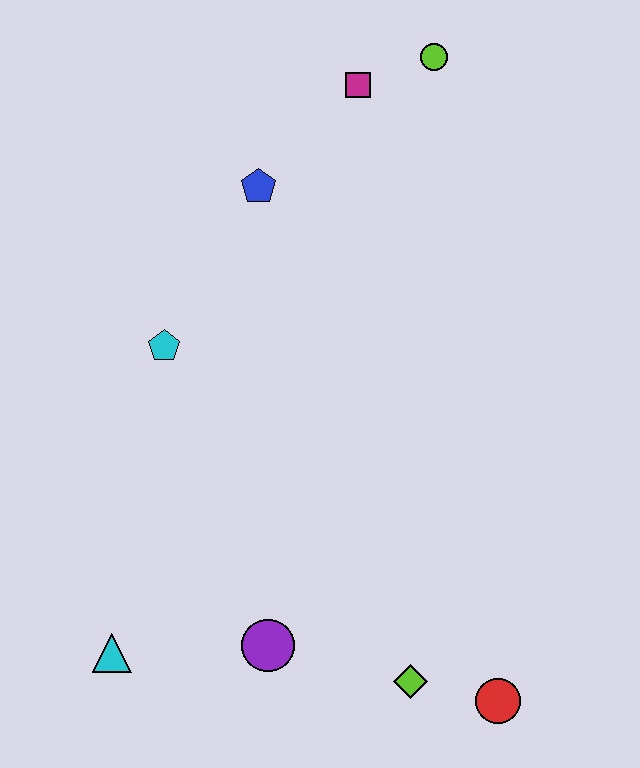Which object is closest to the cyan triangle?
The purple circle is closest to the cyan triangle.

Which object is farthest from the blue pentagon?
The red circle is farthest from the blue pentagon.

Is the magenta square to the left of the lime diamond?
Yes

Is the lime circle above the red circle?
Yes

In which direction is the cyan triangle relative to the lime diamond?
The cyan triangle is to the left of the lime diamond.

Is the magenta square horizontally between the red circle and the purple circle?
Yes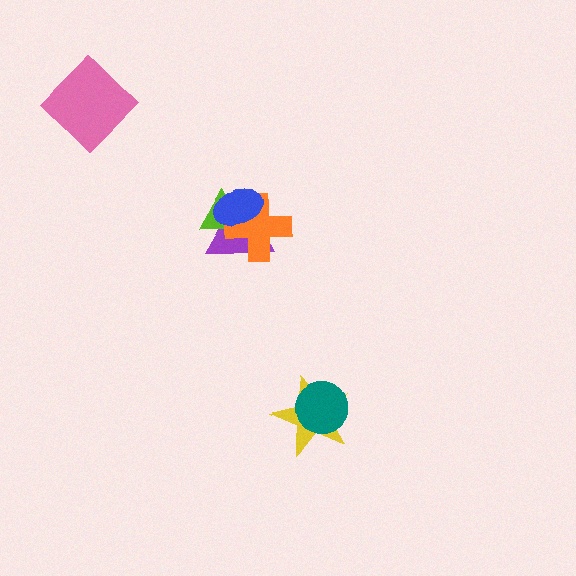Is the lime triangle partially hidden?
Yes, it is partially covered by another shape.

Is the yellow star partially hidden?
Yes, it is partially covered by another shape.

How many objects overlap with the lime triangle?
3 objects overlap with the lime triangle.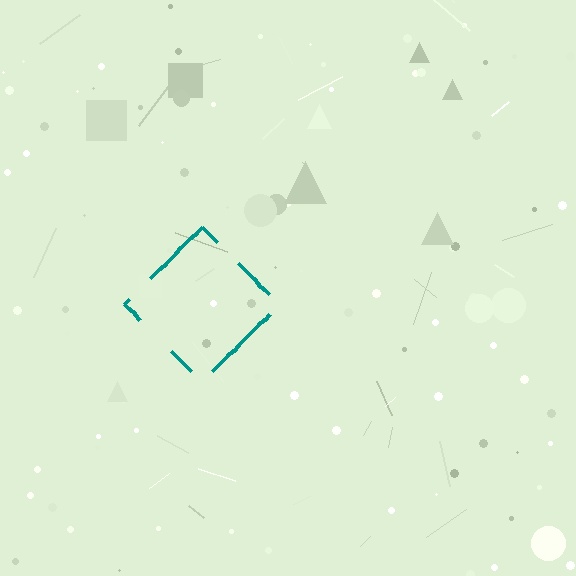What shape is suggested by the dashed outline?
The dashed outline suggests a diamond.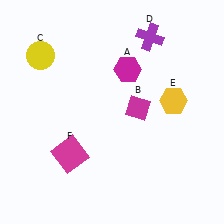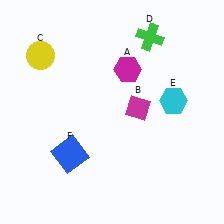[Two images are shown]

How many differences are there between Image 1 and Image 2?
There are 3 differences between the two images.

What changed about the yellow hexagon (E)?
In Image 1, E is yellow. In Image 2, it changed to cyan.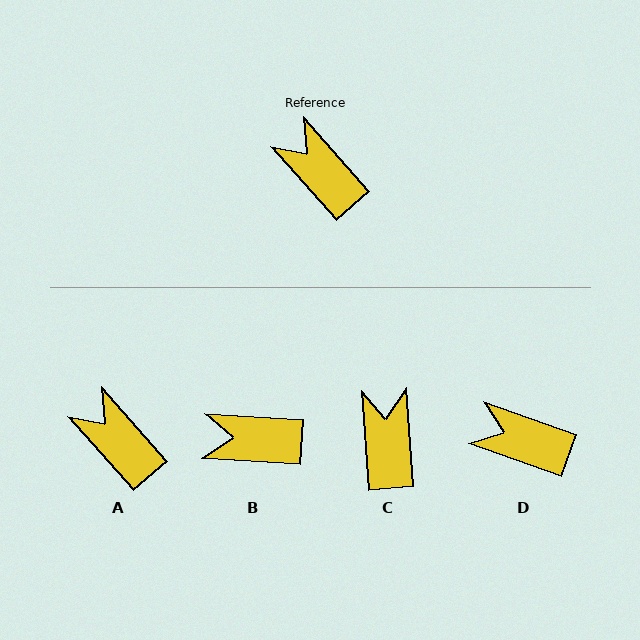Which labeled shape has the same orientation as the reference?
A.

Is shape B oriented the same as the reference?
No, it is off by about 45 degrees.